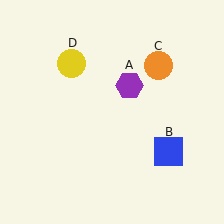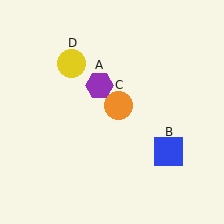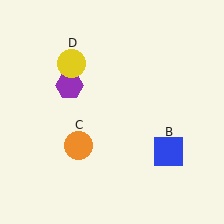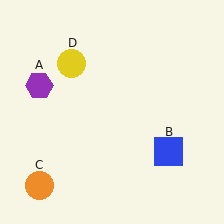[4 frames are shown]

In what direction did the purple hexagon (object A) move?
The purple hexagon (object A) moved left.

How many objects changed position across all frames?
2 objects changed position: purple hexagon (object A), orange circle (object C).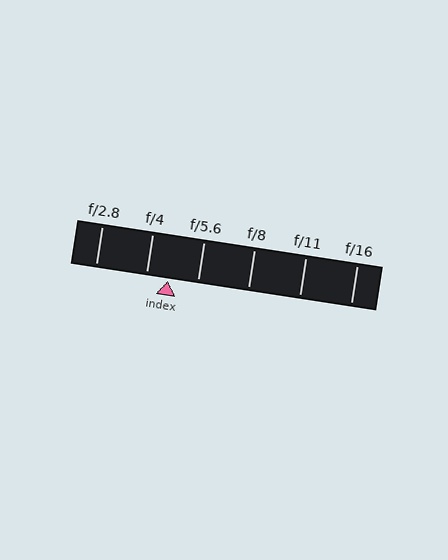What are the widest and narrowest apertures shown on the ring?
The widest aperture shown is f/2.8 and the narrowest is f/16.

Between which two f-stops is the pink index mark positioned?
The index mark is between f/4 and f/5.6.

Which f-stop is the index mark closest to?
The index mark is closest to f/4.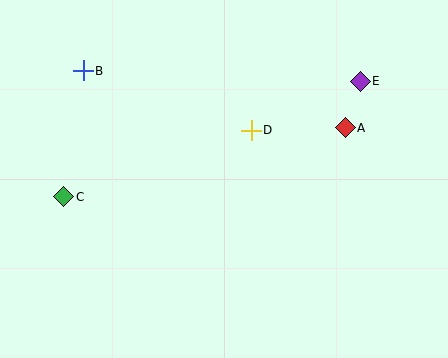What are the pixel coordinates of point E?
Point E is at (360, 81).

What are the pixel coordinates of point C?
Point C is at (64, 197).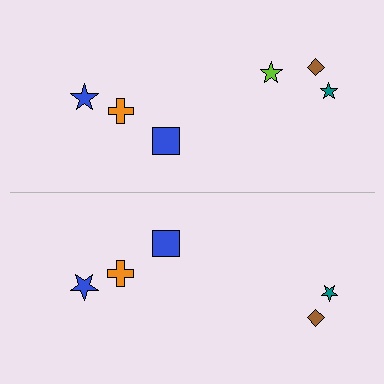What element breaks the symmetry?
A lime star is missing from the bottom side.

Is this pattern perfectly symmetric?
No, the pattern is not perfectly symmetric. A lime star is missing from the bottom side.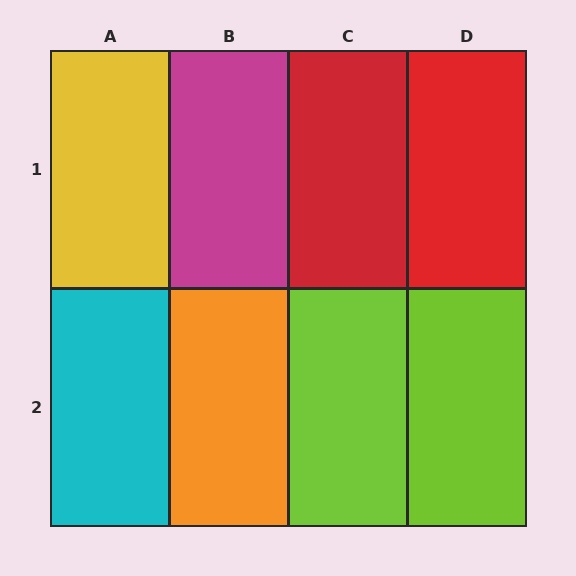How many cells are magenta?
1 cell is magenta.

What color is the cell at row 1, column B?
Magenta.